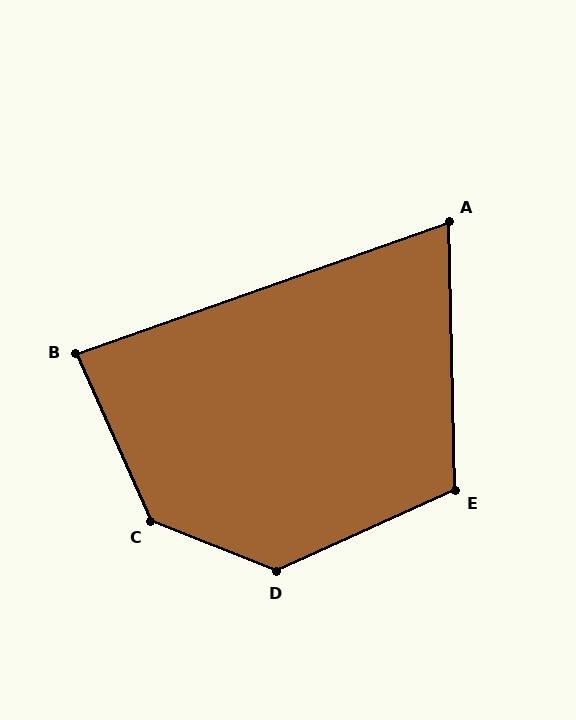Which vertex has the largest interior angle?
C, at approximately 136 degrees.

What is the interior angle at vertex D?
Approximately 134 degrees (obtuse).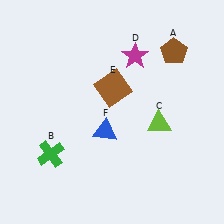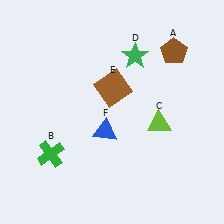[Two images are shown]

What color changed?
The star (D) changed from magenta in Image 1 to green in Image 2.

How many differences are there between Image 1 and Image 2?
There is 1 difference between the two images.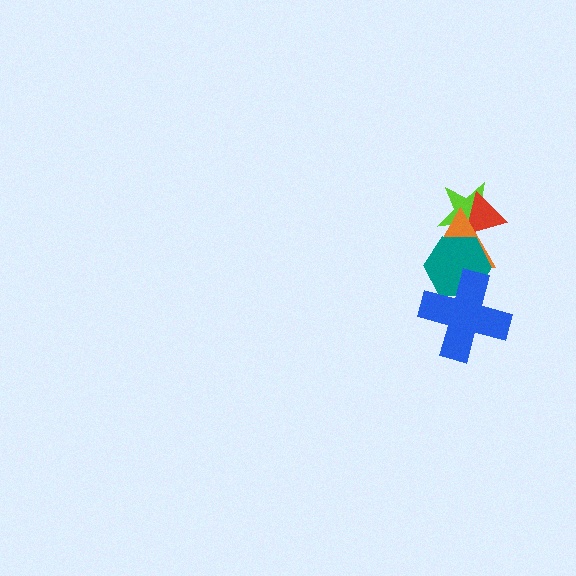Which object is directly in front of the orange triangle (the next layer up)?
The teal hexagon is directly in front of the orange triangle.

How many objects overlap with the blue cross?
2 objects overlap with the blue cross.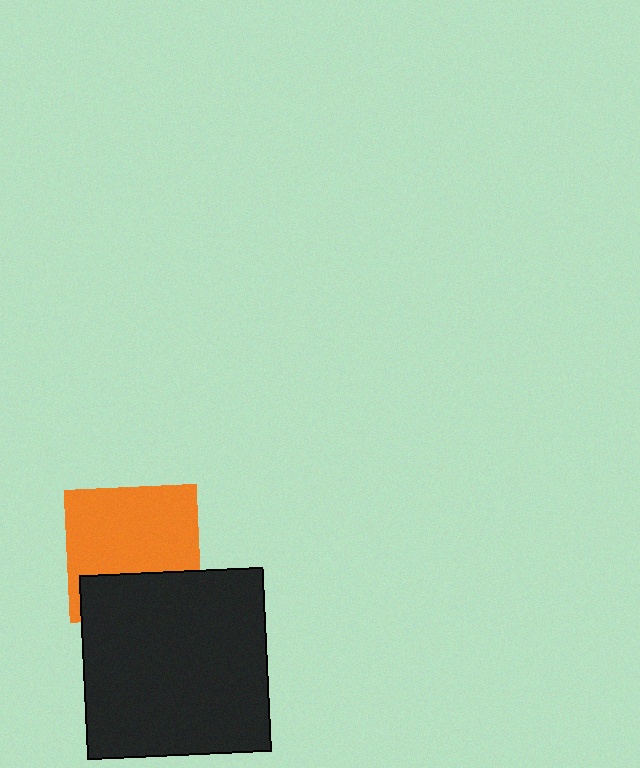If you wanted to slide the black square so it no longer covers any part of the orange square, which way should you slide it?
Slide it down — that is the most direct way to separate the two shapes.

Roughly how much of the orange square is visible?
Most of it is visible (roughly 67%).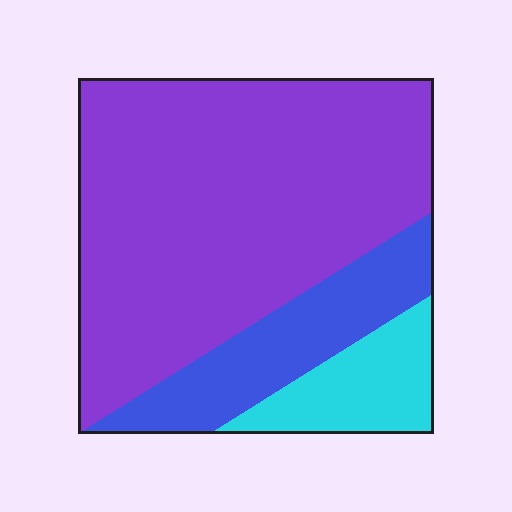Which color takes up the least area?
Cyan, at roughly 10%.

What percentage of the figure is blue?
Blue takes up between a sixth and a third of the figure.